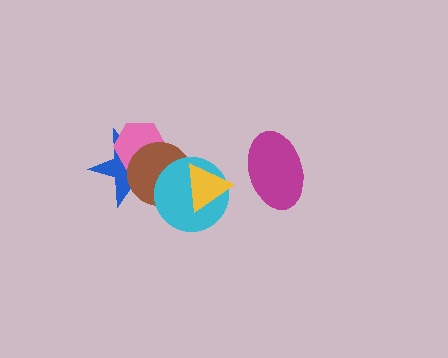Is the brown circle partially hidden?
Yes, it is partially covered by another shape.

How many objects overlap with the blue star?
3 objects overlap with the blue star.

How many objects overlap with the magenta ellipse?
0 objects overlap with the magenta ellipse.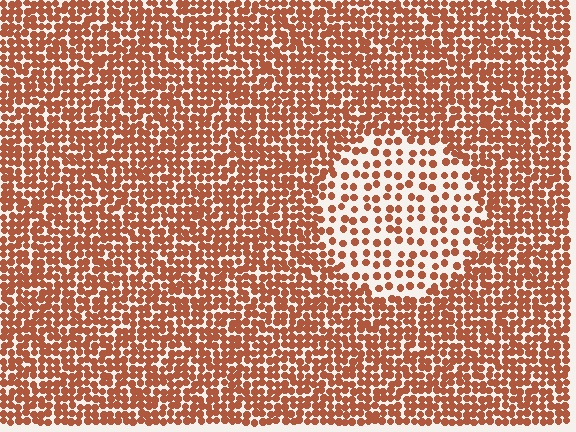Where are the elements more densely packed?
The elements are more densely packed outside the circle boundary.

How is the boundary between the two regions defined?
The boundary is defined by a change in element density (approximately 2.2x ratio). All elements are the same color, size, and shape.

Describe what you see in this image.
The image contains small brown elements arranged at two different densities. A circle-shaped region is visible where the elements are less densely packed than the surrounding area.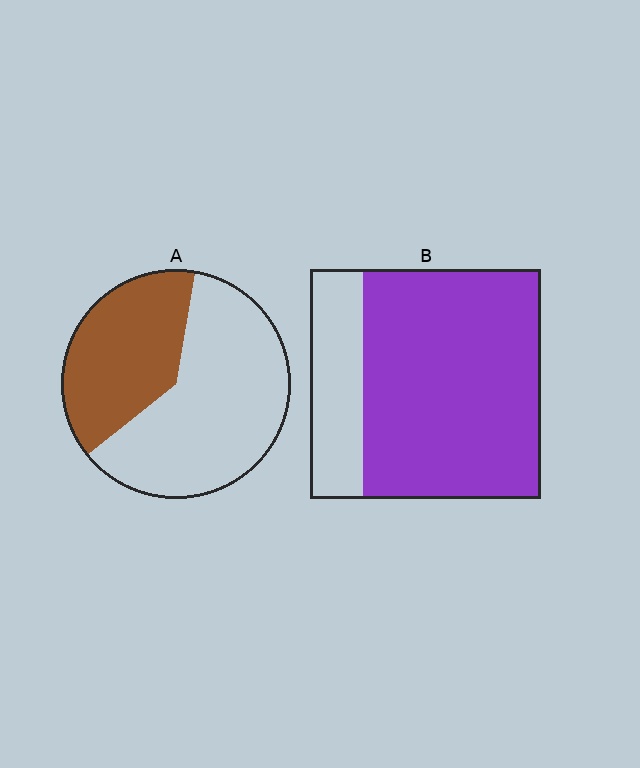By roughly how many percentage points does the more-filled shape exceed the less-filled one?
By roughly 40 percentage points (B over A).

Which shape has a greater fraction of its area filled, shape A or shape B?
Shape B.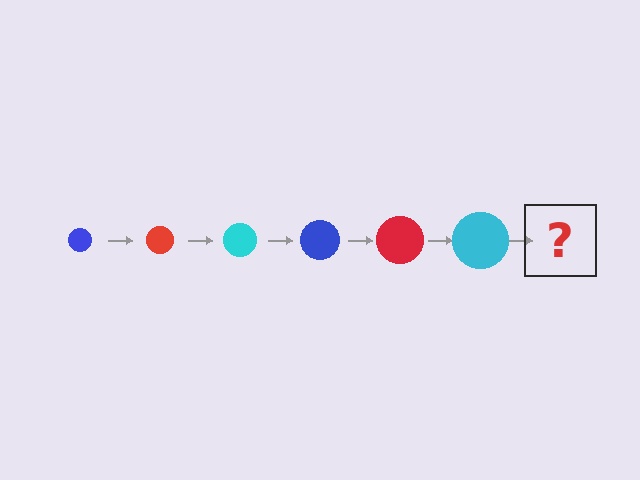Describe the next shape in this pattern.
It should be a blue circle, larger than the previous one.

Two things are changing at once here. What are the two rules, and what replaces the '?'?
The two rules are that the circle grows larger each step and the color cycles through blue, red, and cyan. The '?' should be a blue circle, larger than the previous one.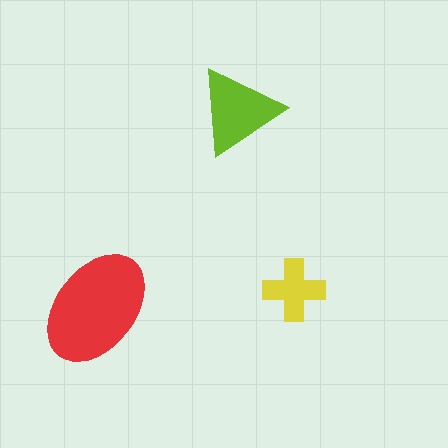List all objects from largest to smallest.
The red ellipse, the lime triangle, the yellow cross.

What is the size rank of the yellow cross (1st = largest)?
3rd.